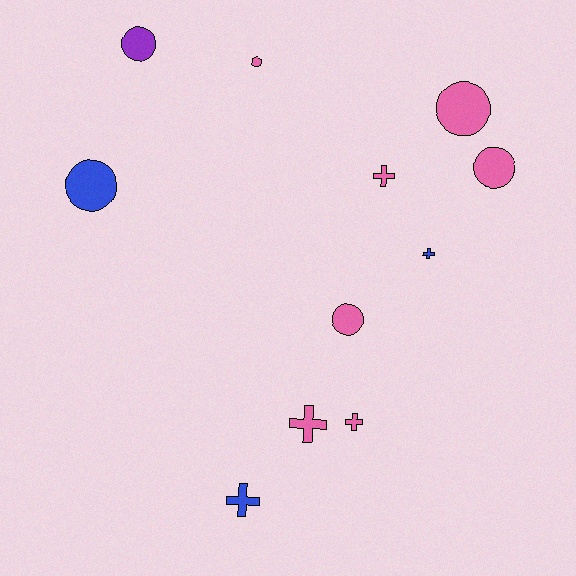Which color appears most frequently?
Pink, with 7 objects.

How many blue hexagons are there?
There are no blue hexagons.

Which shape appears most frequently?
Circle, with 5 objects.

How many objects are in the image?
There are 11 objects.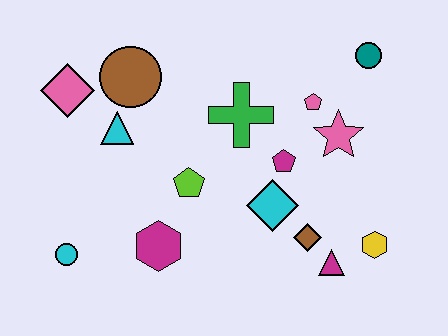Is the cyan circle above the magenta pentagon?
No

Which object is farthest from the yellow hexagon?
The pink diamond is farthest from the yellow hexagon.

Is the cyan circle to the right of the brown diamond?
No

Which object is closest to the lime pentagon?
The magenta hexagon is closest to the lime pentagon.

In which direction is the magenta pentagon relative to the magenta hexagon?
The magenta pentagon is to the right of the magenta hexagon.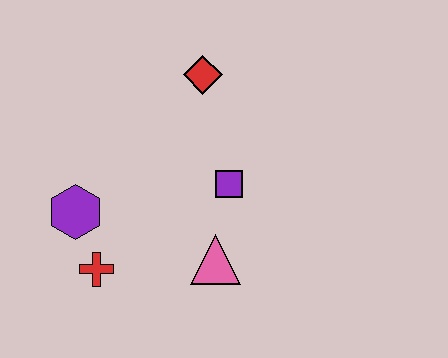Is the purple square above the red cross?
Yes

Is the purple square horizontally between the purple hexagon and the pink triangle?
No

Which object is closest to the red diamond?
The purple square is closest to the red diamond.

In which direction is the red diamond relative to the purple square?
The red diamond is above the purple square.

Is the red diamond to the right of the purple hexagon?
Yes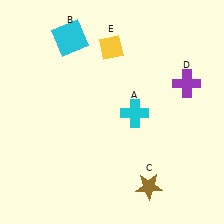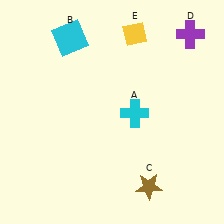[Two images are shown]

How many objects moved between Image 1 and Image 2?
2 objects moved between the two images.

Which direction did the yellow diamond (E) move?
The yellow diamond (E) moved right.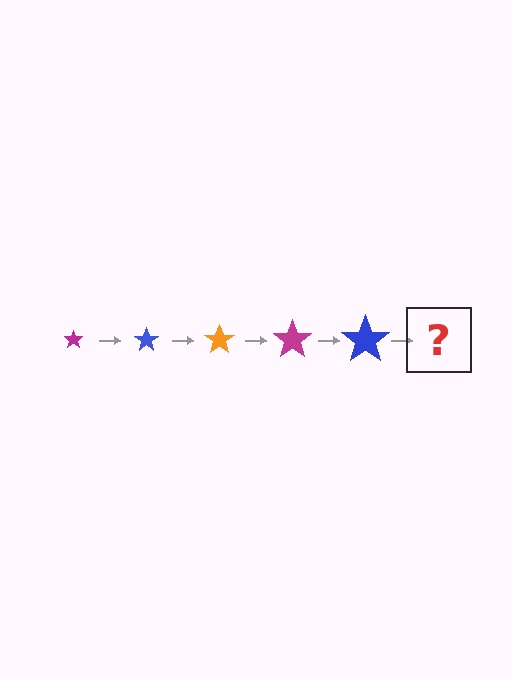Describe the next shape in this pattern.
It should be an orange star, larger than the previous one.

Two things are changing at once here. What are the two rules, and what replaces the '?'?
The two rules are that the star grows larger each step and the color cycles through magenta, blue, and orange. The '?' should be an orange star, larger than the previous one.